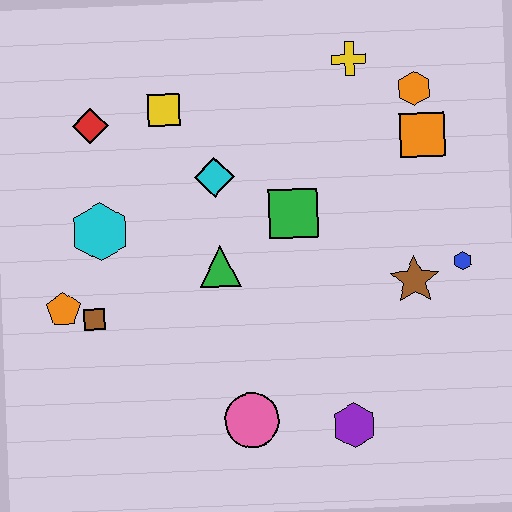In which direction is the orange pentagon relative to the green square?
The orange pentagon is to the left of the green square.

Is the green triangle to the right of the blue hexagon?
No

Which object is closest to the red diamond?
The yellow square is closest to the red diamond.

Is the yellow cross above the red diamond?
Yes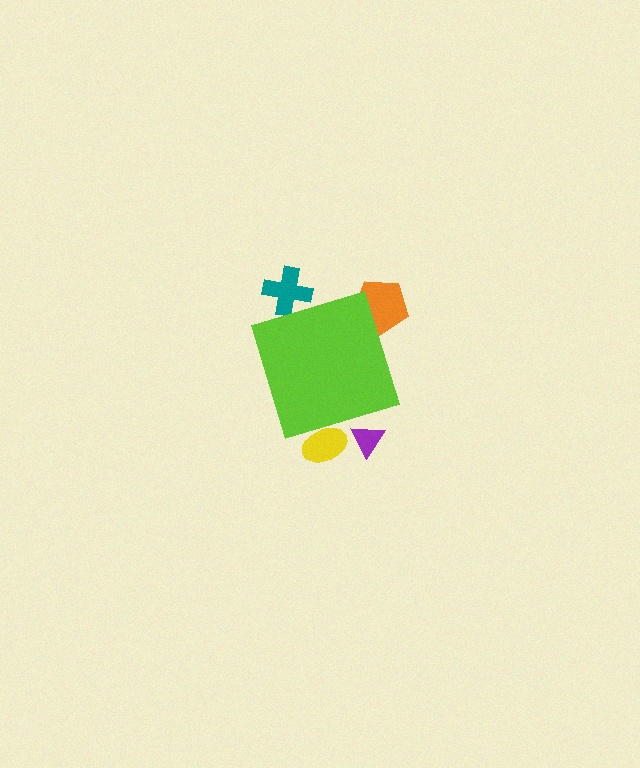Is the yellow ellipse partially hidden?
Yes, the yellow ellipse is partially hidden behind the lime diamond.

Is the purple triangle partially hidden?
Yes, the purple triangle is partially hidden behind the lime diamond.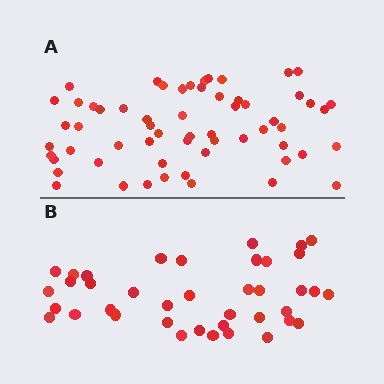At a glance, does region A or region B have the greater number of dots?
Region A (the top region) has more dots.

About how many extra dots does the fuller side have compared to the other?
Region A has approximately 20 more dots than region B.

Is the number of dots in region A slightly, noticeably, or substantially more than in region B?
Region A has substantially more. The ratio is roughly 1.5 to 1.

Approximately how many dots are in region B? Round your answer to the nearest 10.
About 40 dots. (The exact count is 39, which rounds to 40.)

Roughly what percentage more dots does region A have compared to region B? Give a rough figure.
About 55% more.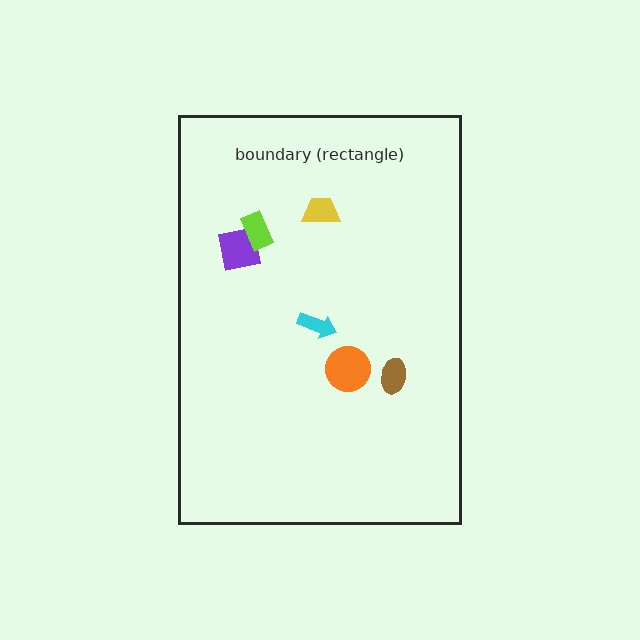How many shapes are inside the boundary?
6 inside, 0 outside.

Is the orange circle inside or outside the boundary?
Inside.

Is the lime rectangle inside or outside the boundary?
Inside.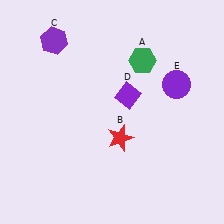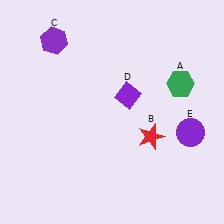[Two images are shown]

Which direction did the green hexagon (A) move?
The green hexagon (A) moved right.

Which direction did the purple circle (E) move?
The purple circle (E) moved down.